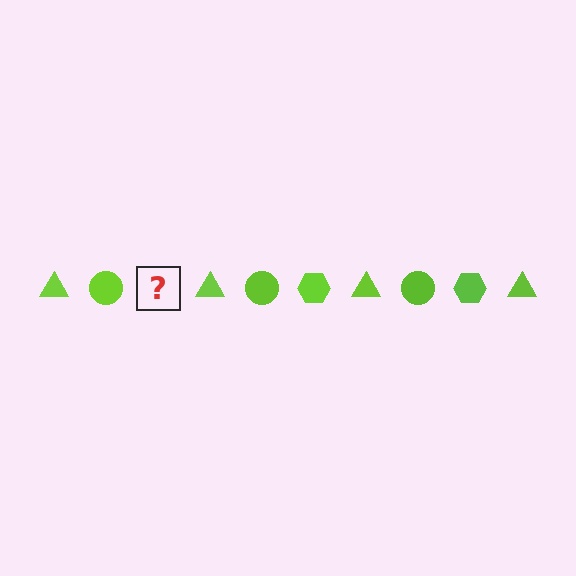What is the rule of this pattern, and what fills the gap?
The rule is that the pattern cycles through triangle, circle, hexagon shapes in lime. The gap should be filled with a lime hexagon.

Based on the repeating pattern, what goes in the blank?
The blank should be a lime hexagon.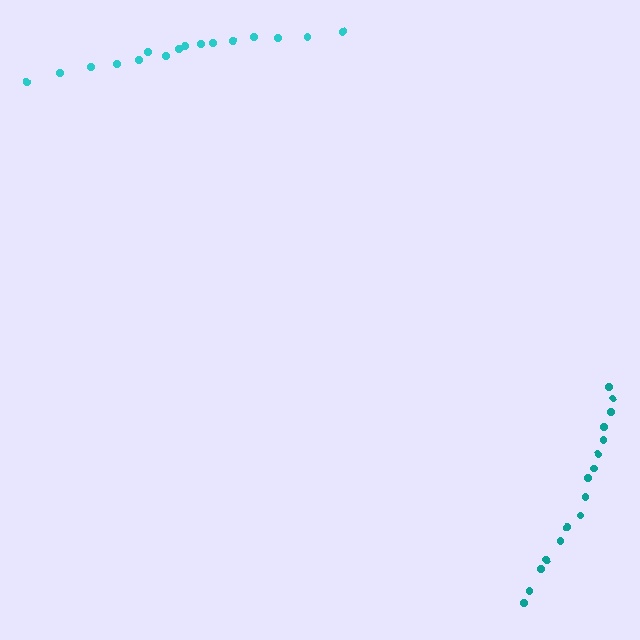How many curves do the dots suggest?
There are 2 distinct paths.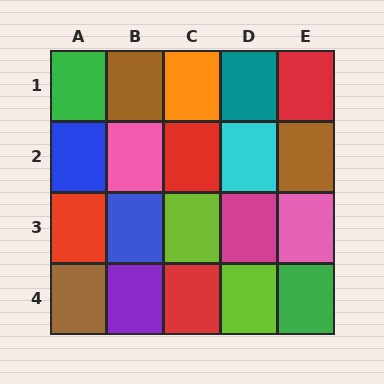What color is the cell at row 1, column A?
Green.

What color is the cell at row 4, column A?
Brown.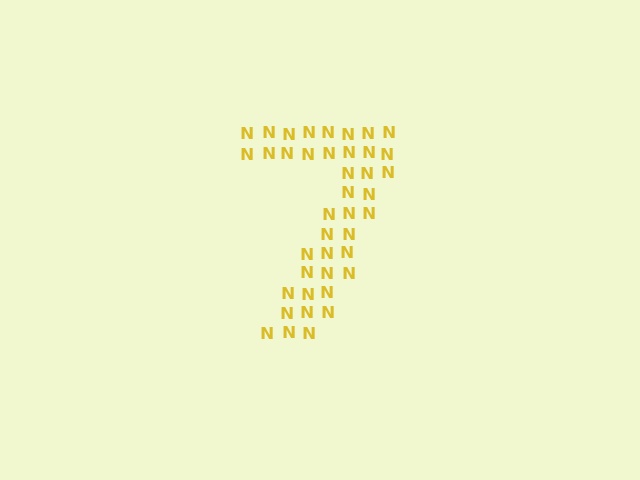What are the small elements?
The small elements are letter N's.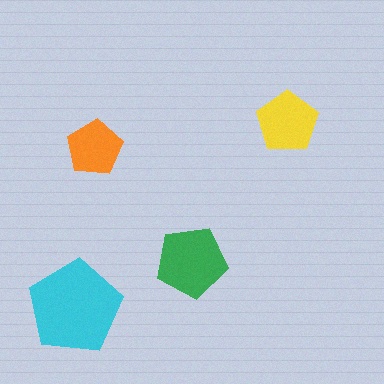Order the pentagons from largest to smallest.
the cyan one, the green one, the yellow one, the orange one.